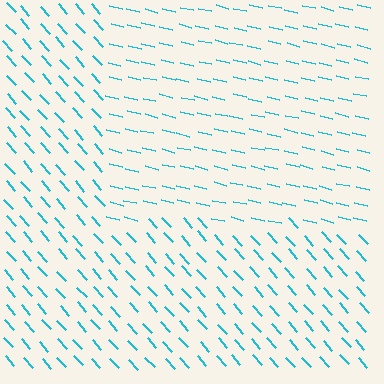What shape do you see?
I see a rectangle.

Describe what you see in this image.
The image is filled with small cyan line segments. A rectangle region in the image has lines oriented differently from the surrounding lines, creating a visible texture boundary.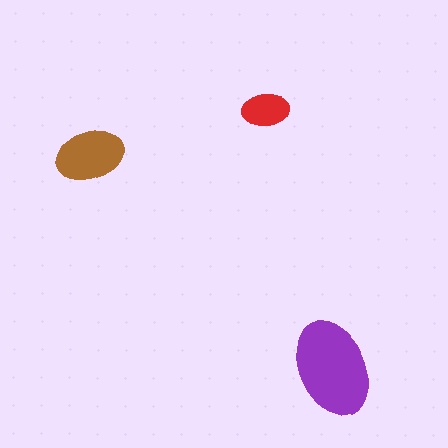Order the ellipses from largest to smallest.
the purple one, the brown one, the red one.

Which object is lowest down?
The purple ellipse is bottommost.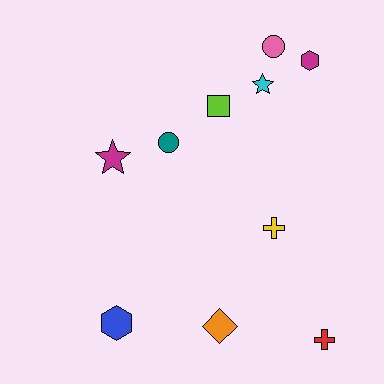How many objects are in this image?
There are 10 objects.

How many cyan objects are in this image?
There is 1 cyan object.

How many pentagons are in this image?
There are no pentagons.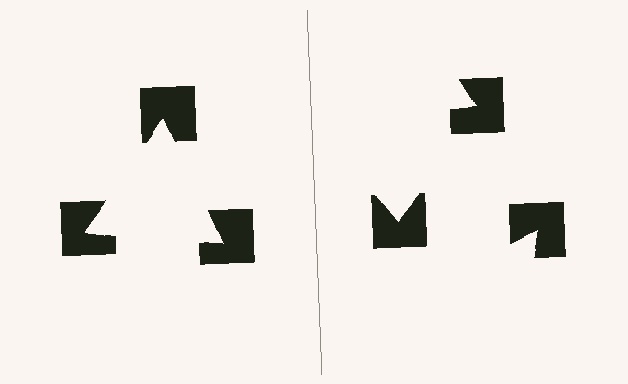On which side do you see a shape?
An illusory triangle appears on the left side. On the right side the wedge cuts are rotated, so no coherent shape forms.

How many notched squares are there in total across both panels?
6 — 3 on each side.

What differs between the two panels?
The notched squares are positioned identically on both sides; only the wedge orientations differ. On the left they align to a triangle; on the right they are misaligned.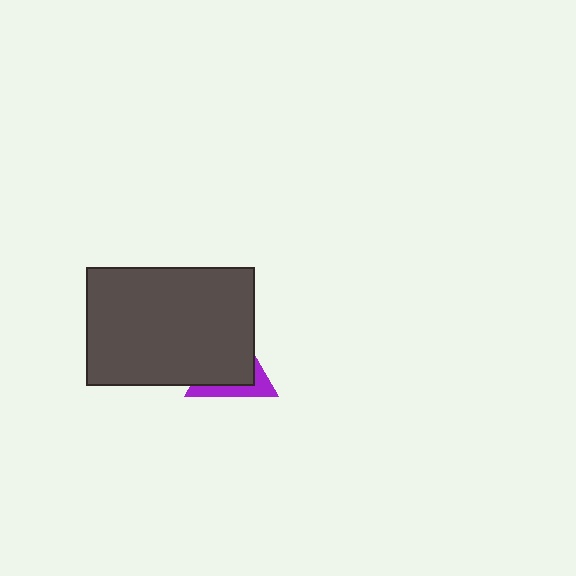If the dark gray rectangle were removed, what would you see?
You would see the complete purple triangle.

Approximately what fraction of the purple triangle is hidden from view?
Roughly 67% of the purple triangle is hidden behind the dark gray rectangle.